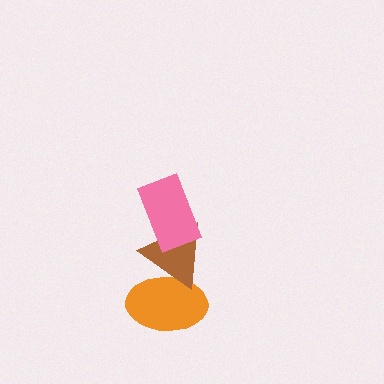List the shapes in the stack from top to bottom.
From top to bottom: the pink rectangle, the brown triangle, the orange ellipse.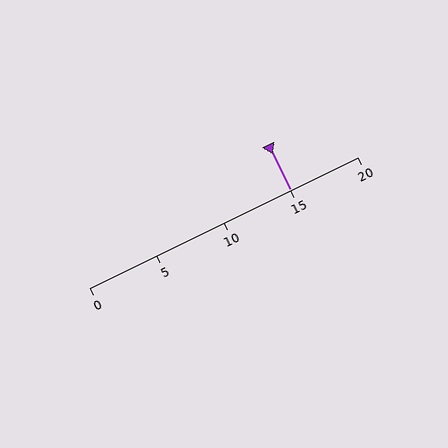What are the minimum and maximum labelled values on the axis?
The axis runs from 0 to 20.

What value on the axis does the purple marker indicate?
The marker indicates approximately 15.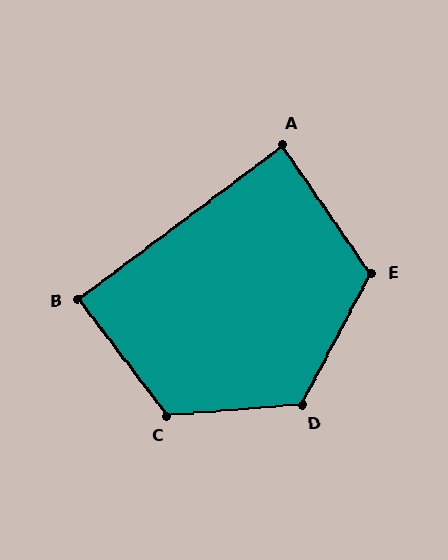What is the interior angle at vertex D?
Approximately 122 degrees (obtuse).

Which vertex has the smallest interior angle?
A, at approximately 88 degrees.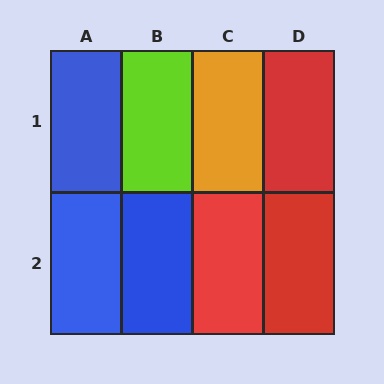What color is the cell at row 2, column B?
Blue.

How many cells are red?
3 cells are red.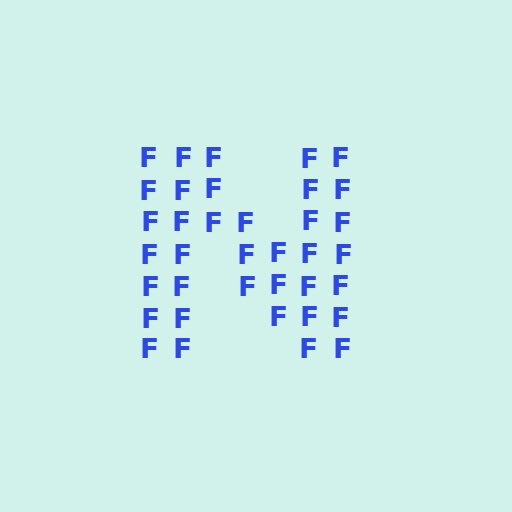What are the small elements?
The small elements are letter F's.